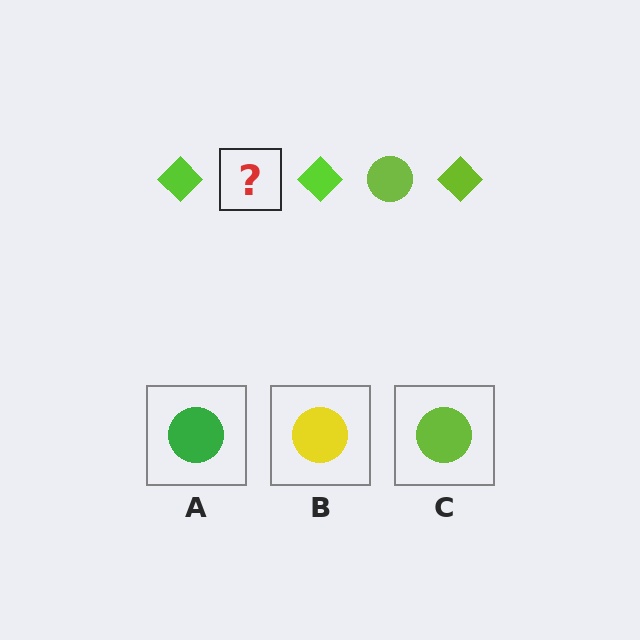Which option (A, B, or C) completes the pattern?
C.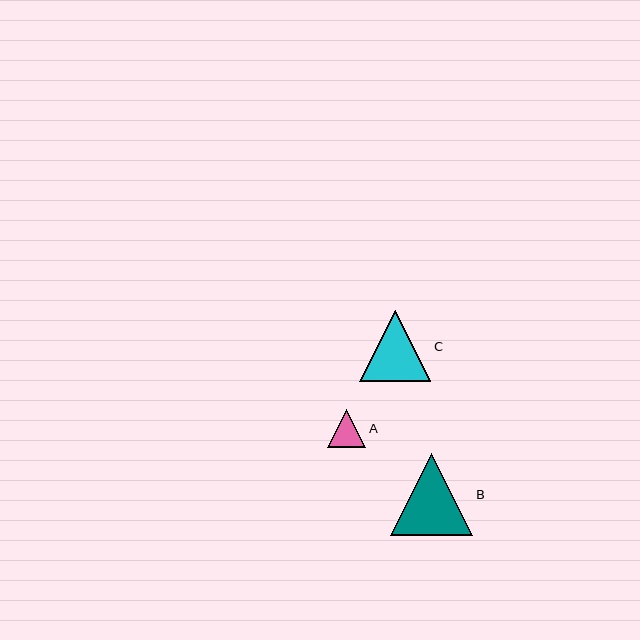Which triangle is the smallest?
Triangle A is the smallest with a size of approximately 38 pixels.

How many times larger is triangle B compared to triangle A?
Triangle B is approximately 2.2 times the size of triangle A.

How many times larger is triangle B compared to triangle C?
Triangle B is approximately 1.2 times the size of triangle C.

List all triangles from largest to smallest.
From largest to smallest: B, C, A.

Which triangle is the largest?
Triangle B is the largest with a size of approximately 82 pixels.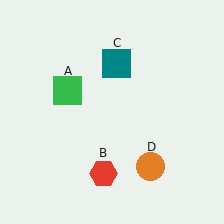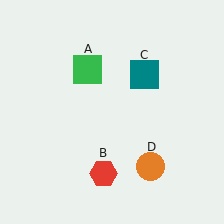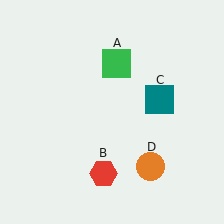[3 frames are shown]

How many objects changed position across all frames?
2 objects changed position: green square (object A), teal square (object C).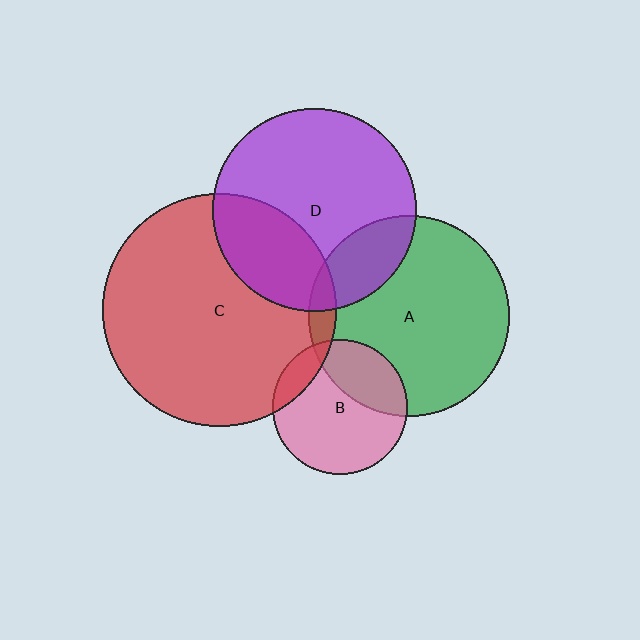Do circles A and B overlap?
Yes.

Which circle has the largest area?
Circle C (red).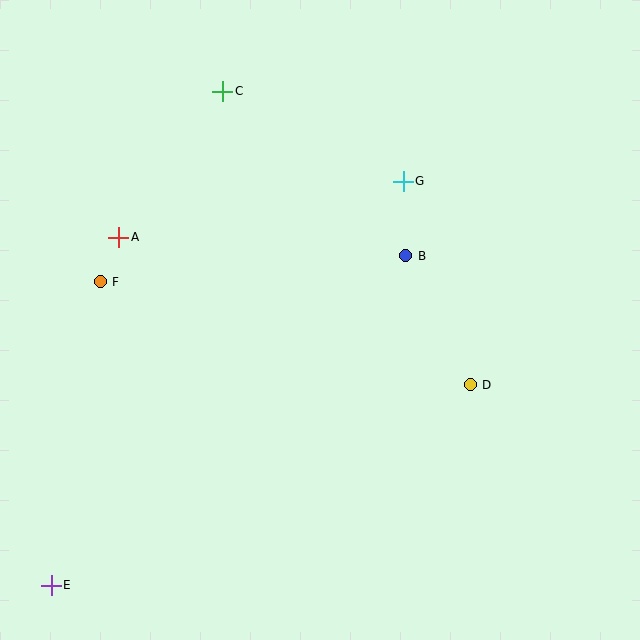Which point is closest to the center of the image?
Point B at (406, 256) is closest to the center.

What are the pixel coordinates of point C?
Point C is at (223, 91).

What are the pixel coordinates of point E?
Point E is at (51, 585).